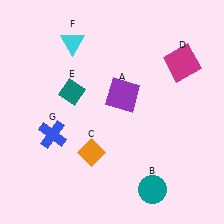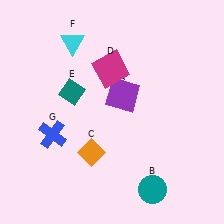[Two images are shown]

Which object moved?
The magenta square (D) moved left.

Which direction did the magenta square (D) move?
The magenta square (D) moved left.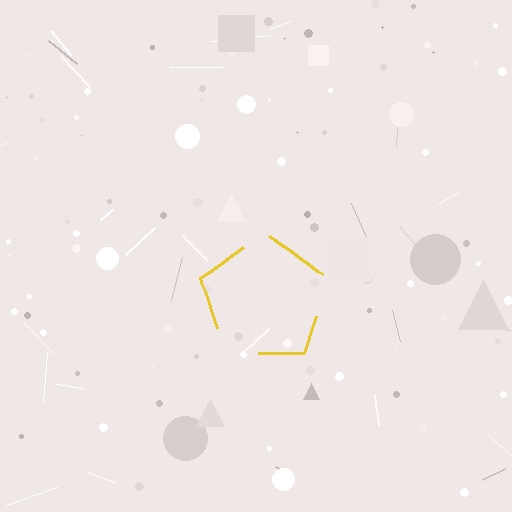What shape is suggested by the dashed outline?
The dashed outline suggests a pentagon.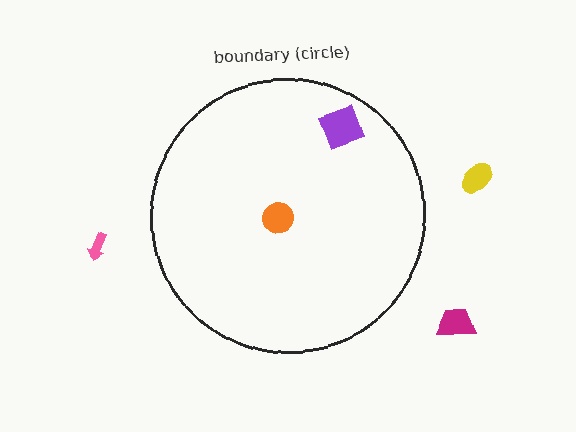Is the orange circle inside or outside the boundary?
Inside.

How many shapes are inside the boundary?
2 inside, 3 outside.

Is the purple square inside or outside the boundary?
Inside.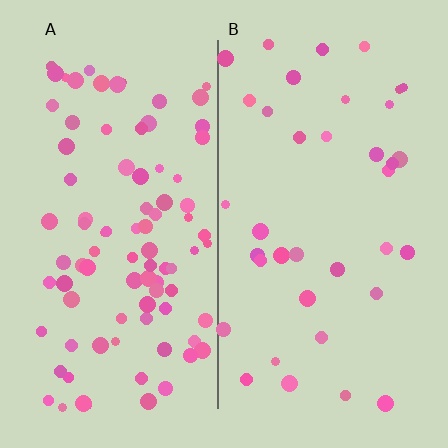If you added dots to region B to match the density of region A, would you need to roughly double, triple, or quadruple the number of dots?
Approximately double.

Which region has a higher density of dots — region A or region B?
A (the left).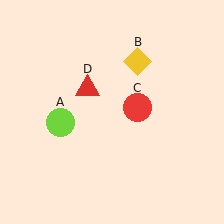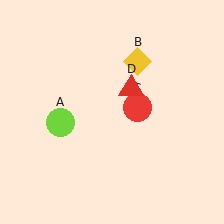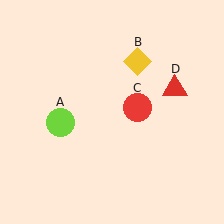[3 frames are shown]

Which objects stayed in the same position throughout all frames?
Lime circle (object A) and yellow diamond (object B) and red circle (object C) remained stationary.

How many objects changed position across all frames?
1 object changed position: red triangle (object D).